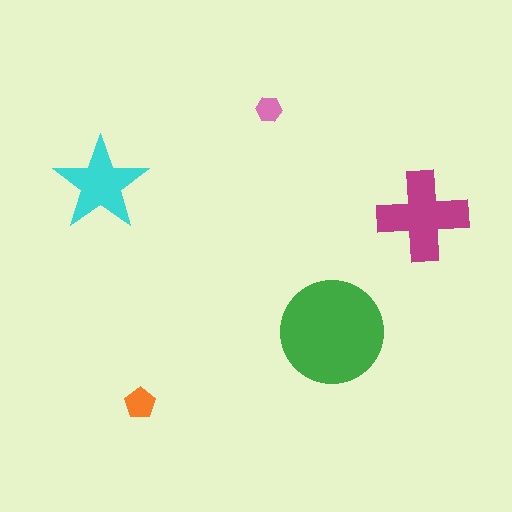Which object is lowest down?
The orange pentagon is bottommost.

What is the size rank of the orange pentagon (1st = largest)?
4th.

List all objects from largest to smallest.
The green circle, the magenta cross, the cyan star, the orange pentagon, the pink hexagon.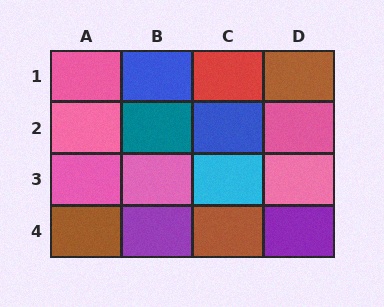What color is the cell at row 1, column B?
Blue.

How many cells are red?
1 cell is red.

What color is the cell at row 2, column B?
Teal.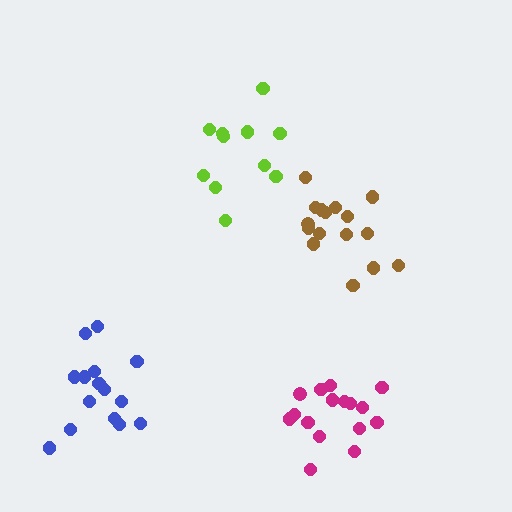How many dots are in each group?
Group 1: 16 dots, Group 2: 16 dots, Group 3: 11 dots, Group 4: 15 dots (58 total).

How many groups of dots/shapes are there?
There are 4 groups.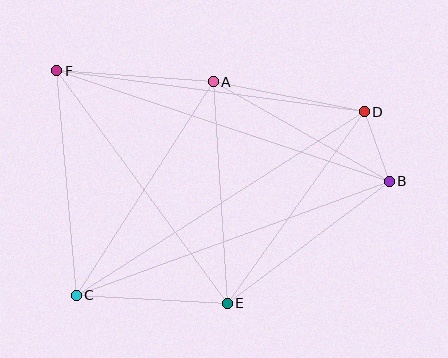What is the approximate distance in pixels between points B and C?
The distance between B and C is approximately 333 pixels.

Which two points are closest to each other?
Points B and D are closest to each other.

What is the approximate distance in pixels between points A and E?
The distance between A and E is approximately 222 pixels.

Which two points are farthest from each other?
Points B and F are farthest from each other.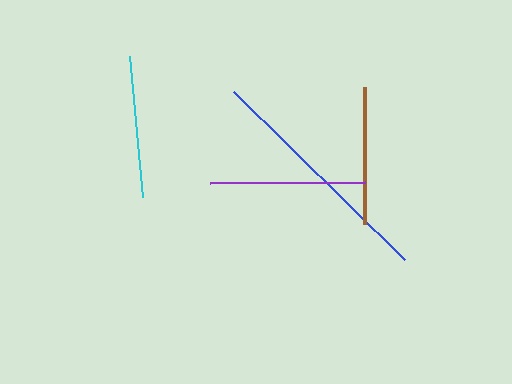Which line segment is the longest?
The blue line is the longest at approximately 240 pixels.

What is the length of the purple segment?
The purple segment is approximately 154 pixels long.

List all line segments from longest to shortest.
From longest to shortest: blue, purple, cyan, brown.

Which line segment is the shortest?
The brown line is the shortest at approximately 137 pixels.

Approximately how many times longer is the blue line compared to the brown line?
The blue line is approximately 1.7 times the length of the brown line.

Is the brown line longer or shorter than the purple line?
The purple line is longer than the brown line.